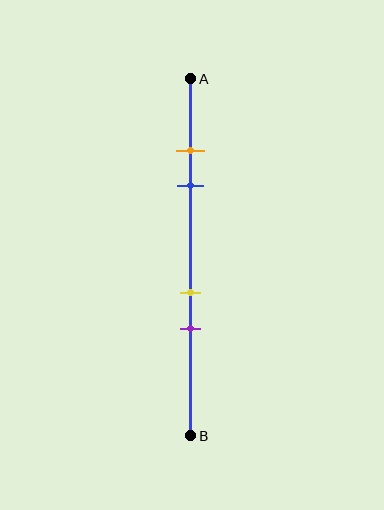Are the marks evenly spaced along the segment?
No, the marks are not evenly spaced.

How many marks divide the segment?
There are 4 marks dividing the segment.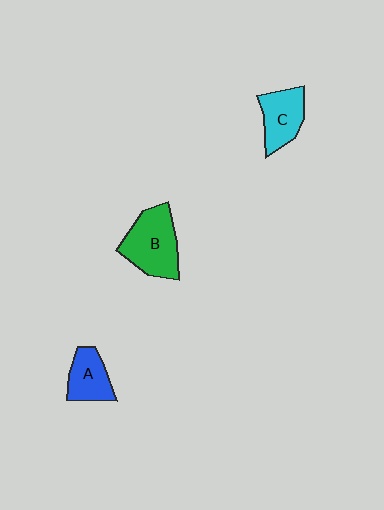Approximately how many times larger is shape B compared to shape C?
Approximately 1.4 times.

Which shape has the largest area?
Shape B (green).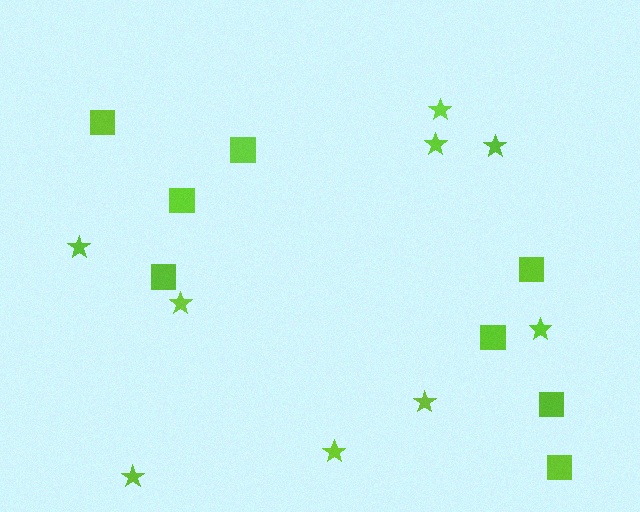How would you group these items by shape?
There are 2 groups: one group of stars (9) and one group of squares (8).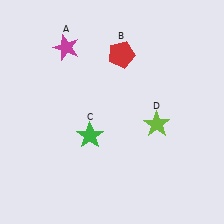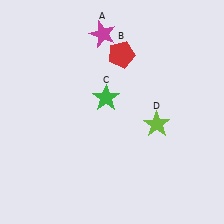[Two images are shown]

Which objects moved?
The objects that moved are: the magenta star (A), the green star (C).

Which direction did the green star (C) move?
The green star (C) moved up.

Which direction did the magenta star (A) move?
The magenta star (A) moved right.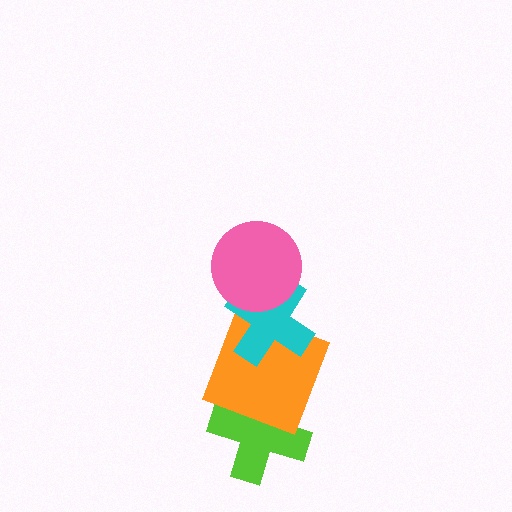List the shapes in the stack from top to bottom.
From top to bottom: the pink circle, the cyan cross, the orange square, the lime cross.